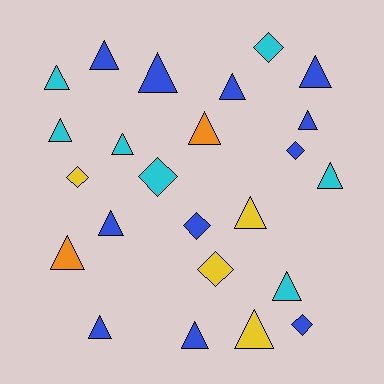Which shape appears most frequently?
Triangle, with 17 objects.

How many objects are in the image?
There are 24 objects.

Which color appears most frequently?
Blue, with 11 objects.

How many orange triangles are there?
There are 2 orange triangles.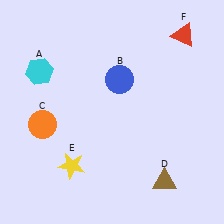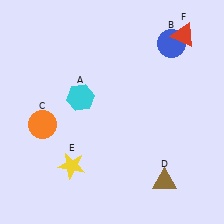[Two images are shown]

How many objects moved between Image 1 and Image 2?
2 objects moved between the two images.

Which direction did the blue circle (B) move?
The blue circle (B) moved right.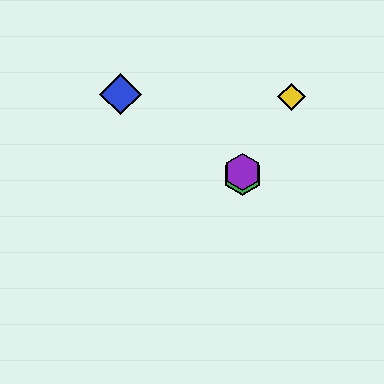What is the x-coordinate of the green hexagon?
The green hexagon is at x≈242.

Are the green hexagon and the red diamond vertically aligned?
Yes, both are at x≈242.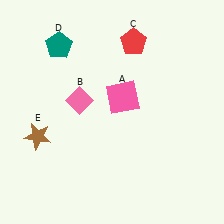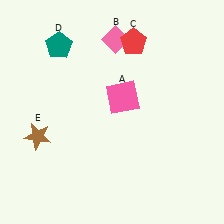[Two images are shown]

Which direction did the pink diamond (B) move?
The pink diamond (B) moved up.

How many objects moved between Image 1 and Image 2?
1 object moved between the two images.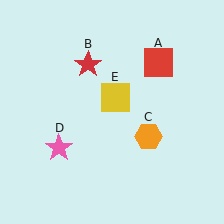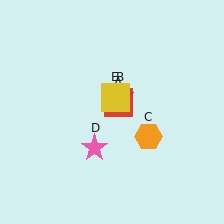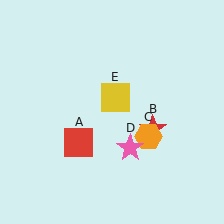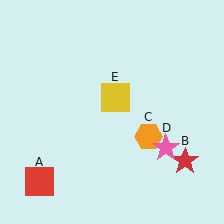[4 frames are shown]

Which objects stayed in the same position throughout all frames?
Orange hexagon (object C) and yellow square (object E) remained stationary.